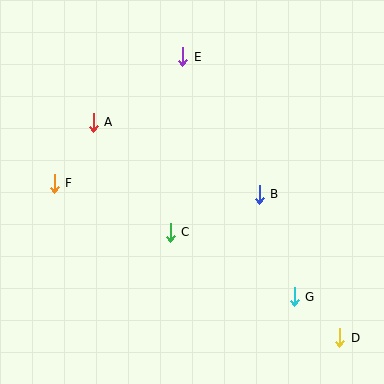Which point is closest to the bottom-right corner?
Point D is closest to the bottom-right corner.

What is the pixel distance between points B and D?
The distance between B and D is 165 pixels.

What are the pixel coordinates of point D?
Point D is at (340, 338).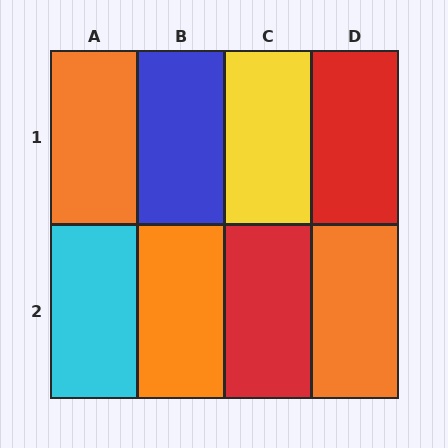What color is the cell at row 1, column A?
Orange.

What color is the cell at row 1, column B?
Blue.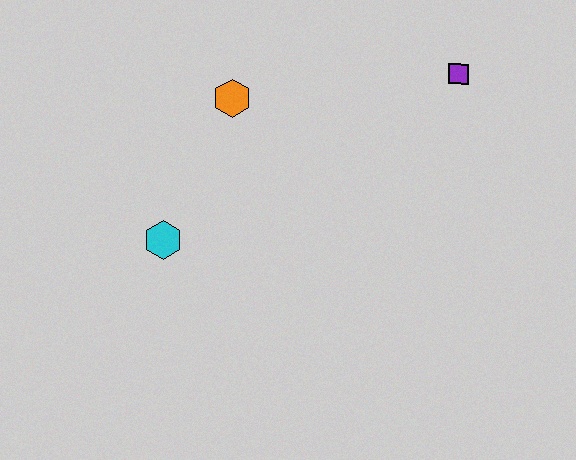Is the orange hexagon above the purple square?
No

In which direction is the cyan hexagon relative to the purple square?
The cyan hexagon is to the left of the purple square.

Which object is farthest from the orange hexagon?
The purple square is farthest from the orange hexagon.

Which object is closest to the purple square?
The orange hexagon is closest to the purple square.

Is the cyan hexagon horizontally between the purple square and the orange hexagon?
No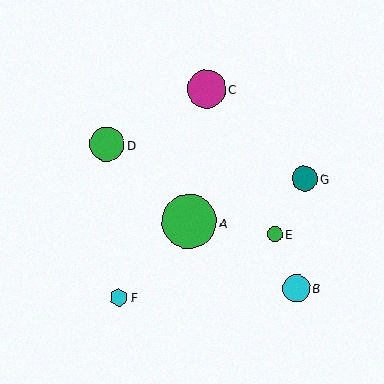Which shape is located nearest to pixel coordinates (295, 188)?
The teal circle (labeled G) at (305, 179) is nearest to that location.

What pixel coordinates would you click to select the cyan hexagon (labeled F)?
Click at (119, 298) to select the cyan hexagon F.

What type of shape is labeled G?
Shape G is a teal circle.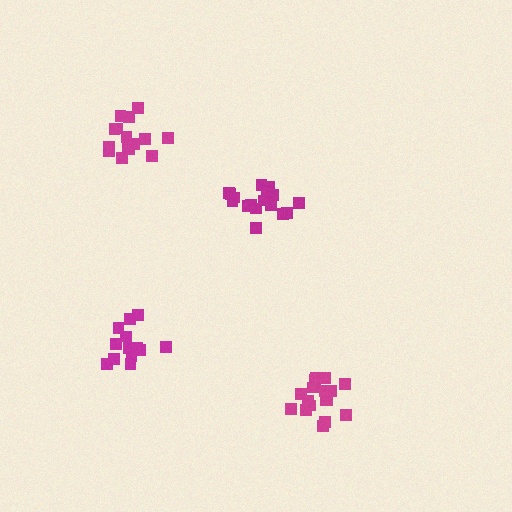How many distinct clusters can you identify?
There are 4 distinct clusters.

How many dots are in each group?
Group 1: 15 dots, Group 2: 13 dots, Group 3: 17 dots, Group 4: 17 dots (62 total).